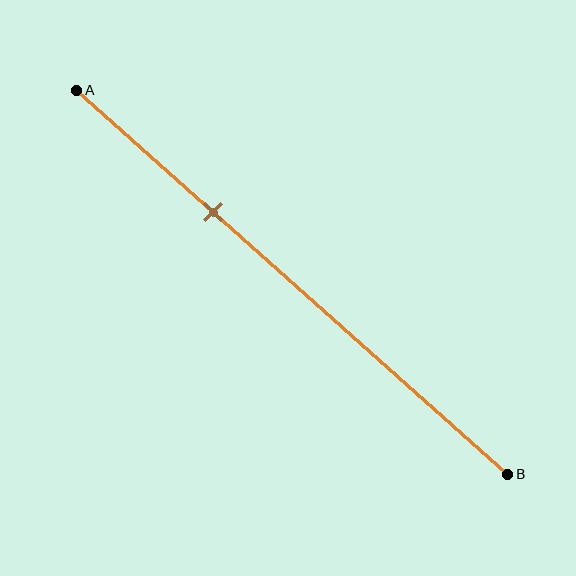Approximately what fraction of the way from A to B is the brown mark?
The brown mark is approximately 30% of the way from A to B.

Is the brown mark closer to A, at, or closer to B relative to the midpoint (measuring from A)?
The brown mark is closer to point A than the midpoint of segment AB.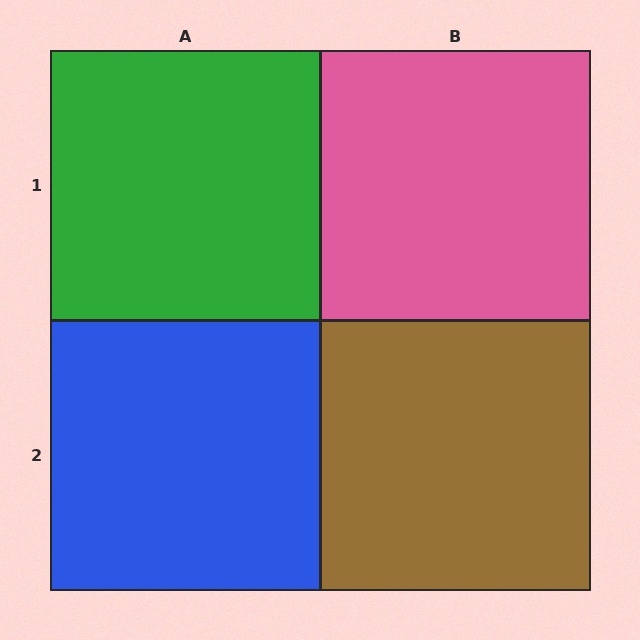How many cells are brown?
1 cell is brown.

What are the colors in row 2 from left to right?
Blue, brown.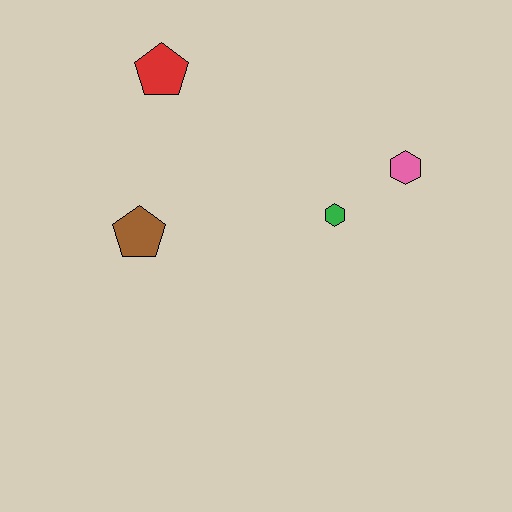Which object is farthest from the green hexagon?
The red pentagon is farthest from the green hexagon.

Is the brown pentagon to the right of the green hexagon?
No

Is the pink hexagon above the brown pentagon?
Yes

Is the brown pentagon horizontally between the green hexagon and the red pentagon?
No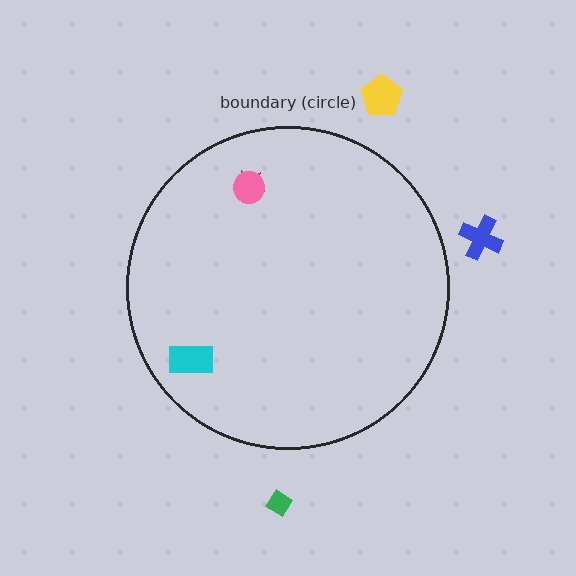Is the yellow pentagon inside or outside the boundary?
Outside.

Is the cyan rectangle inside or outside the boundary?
Inside.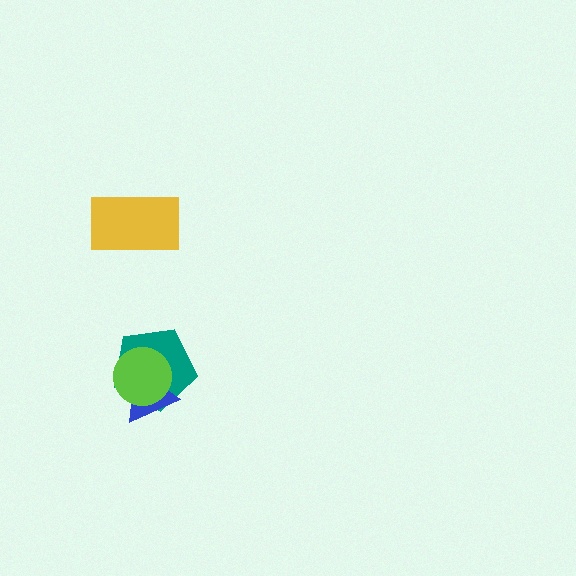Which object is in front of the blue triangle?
The lime circle is in front of the blue triangle.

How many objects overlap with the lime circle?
2 objects overlap with the lime circle.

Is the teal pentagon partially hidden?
Yes, it is partially covered by another shape.